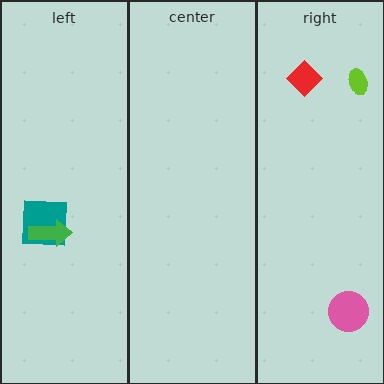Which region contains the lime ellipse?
The right region.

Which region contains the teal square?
The left region.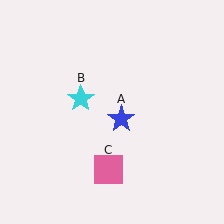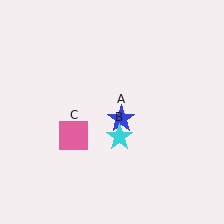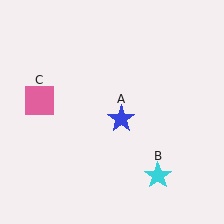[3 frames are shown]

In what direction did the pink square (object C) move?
The pink square (object C) moved up and to the left.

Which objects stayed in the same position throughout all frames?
Blue star (object A) remained stationary.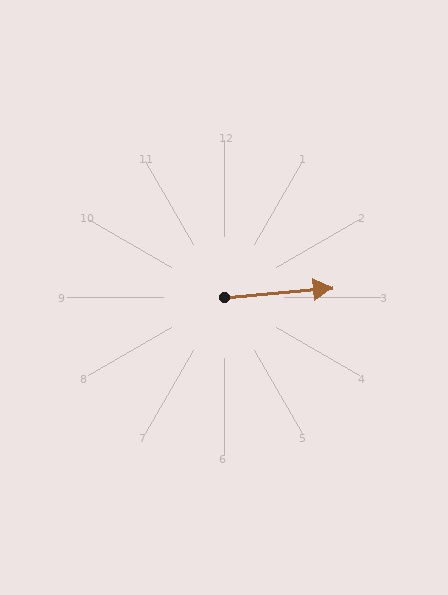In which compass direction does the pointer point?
East.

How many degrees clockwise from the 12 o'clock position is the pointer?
Approximately 85 degrees.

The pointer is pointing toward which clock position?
Roughly 3 o'clock.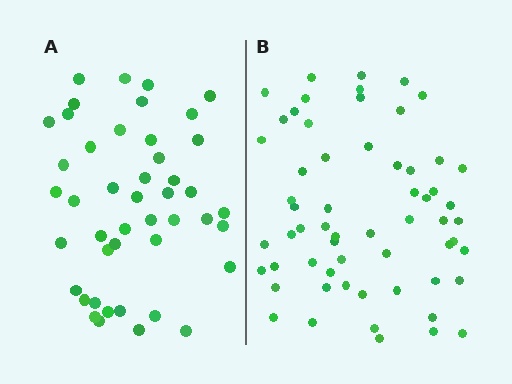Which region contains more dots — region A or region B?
Region B (the right region) has more dots.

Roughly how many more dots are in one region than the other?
Region B has approximately 15 more dots than region A.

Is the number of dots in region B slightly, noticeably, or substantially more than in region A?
Region B has noticeably more, but not dramatically so. The ratio is roughly 1.3 to 1.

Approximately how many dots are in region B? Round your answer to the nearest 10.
About 60 dots.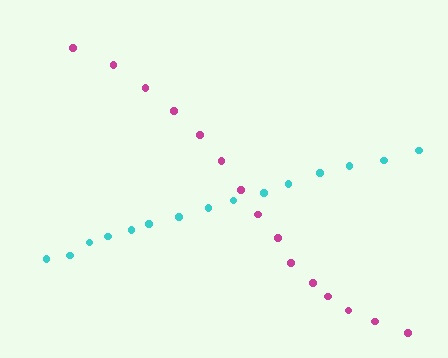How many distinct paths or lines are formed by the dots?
There are 2 distinct paths.